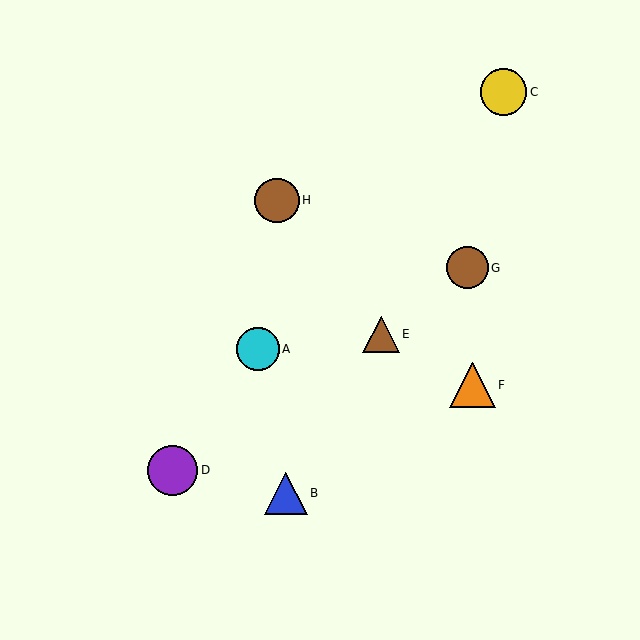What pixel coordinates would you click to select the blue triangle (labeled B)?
Click at (286, 493) to select the blue triangle B.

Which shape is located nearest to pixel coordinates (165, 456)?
The purple circle (labeled D) at (173, 470) is nearest to that location.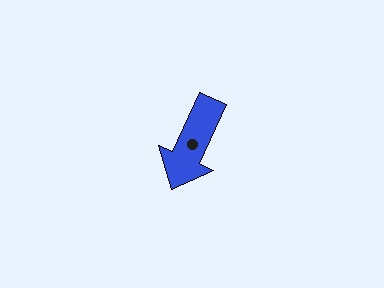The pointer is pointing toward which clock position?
Roughly 7 o'clock.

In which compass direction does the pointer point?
Southwest.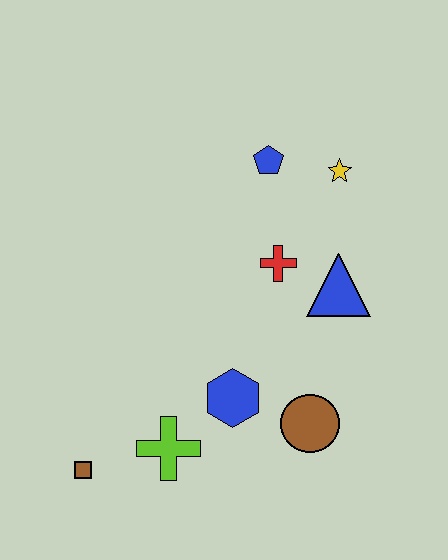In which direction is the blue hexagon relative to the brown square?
The blue hexagon is to the right of the brown square.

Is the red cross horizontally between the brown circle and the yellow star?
No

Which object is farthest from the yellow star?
The brown square is farthest from the yellow star.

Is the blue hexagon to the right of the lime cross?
Yes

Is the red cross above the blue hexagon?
Yes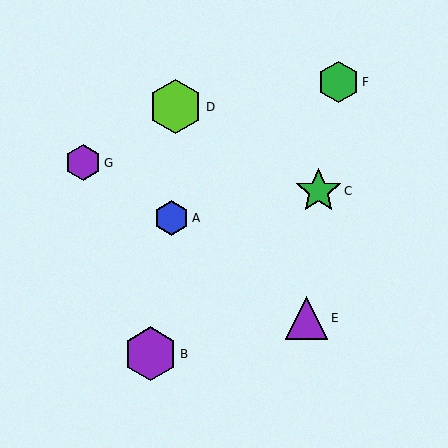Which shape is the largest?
The lime hexagon (labeled D) is the largest.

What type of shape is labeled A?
Shape A is a blue hexagon.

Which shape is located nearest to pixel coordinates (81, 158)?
The purple hexagon (labeled G) at (83, 163) is nearest to that location.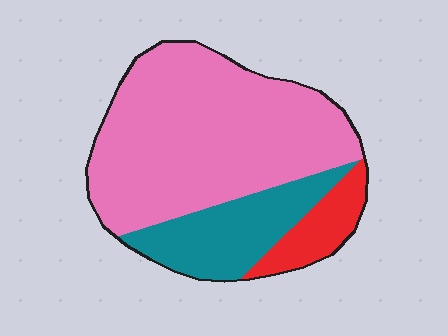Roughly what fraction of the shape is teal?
Teal takes up about one fifth (1/5) of the shape.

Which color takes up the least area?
Red, at roughly 10%.